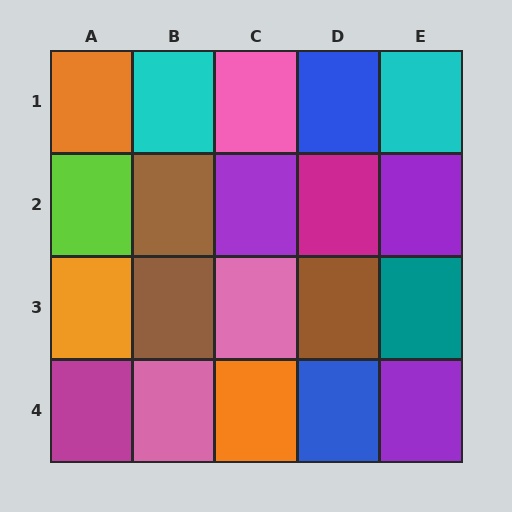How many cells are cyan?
2 cells are cyan.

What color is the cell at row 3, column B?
Brown.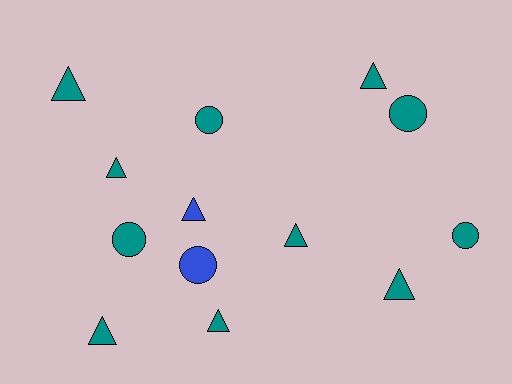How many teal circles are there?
There are 4 teal circles.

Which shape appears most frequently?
Triangle, with 8 objects.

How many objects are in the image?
There are 13 objects.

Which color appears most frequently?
Teal, with 11 objects.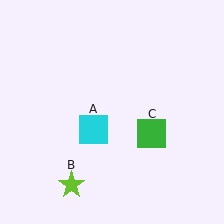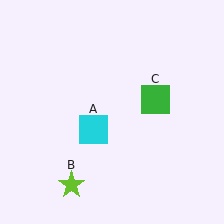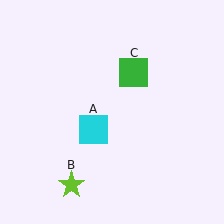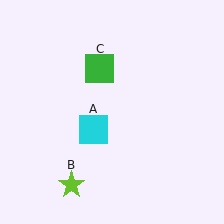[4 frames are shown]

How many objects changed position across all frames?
1 object changed position: green square (object C).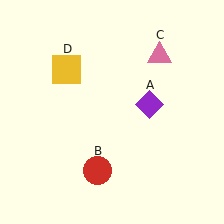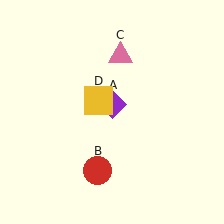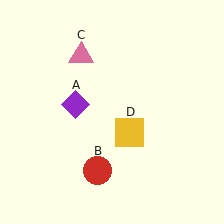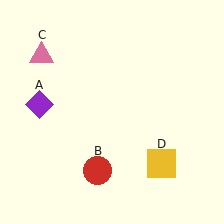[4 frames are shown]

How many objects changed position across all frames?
3 objects changed position: purple diamond (object A), pink triangle (object C), yellow square (object D).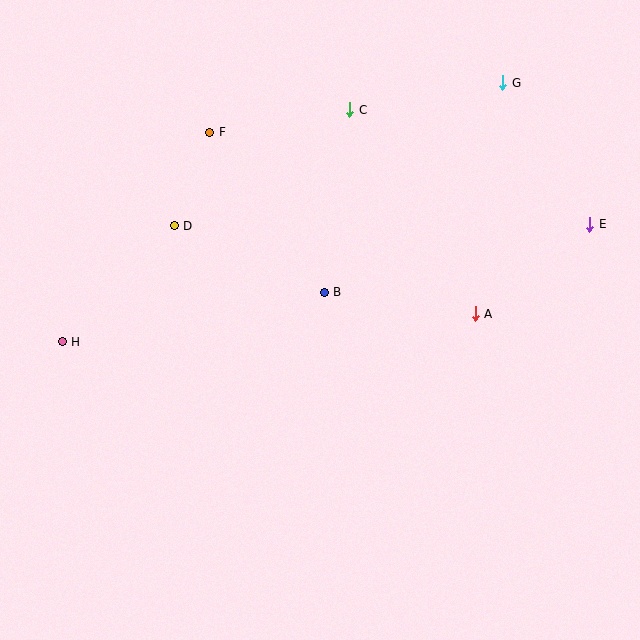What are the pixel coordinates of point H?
Point H is at (62, 342).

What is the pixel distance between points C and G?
The distance between C and G is 156 pixels.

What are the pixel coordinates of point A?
Point A is at (475, 314).